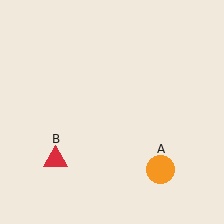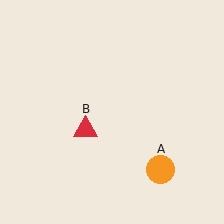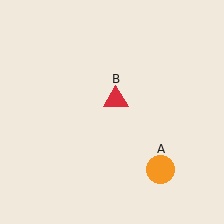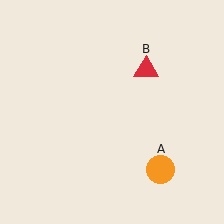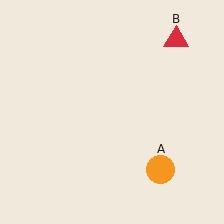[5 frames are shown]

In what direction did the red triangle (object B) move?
The red triangle (object B) moved up and to the right.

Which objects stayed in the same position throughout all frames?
Orange circle (object A) remained stationary.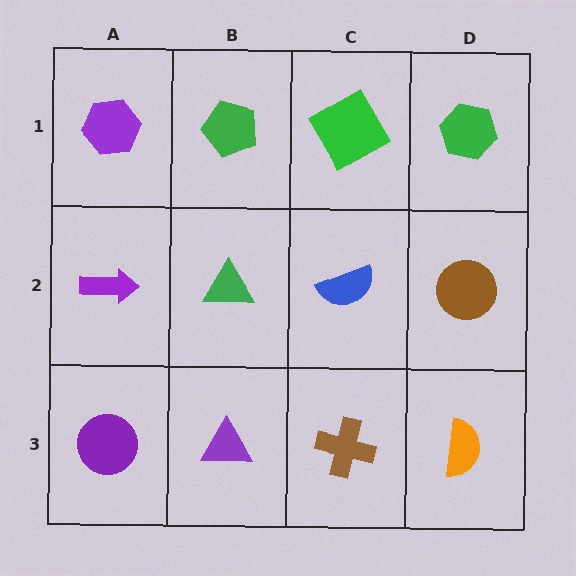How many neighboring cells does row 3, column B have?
3.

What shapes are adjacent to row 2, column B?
A green pentagon (row 1, column B), a purple triangle (row 3, column B), a purple arrow (row 2, column A), a blue semicircle (row 2, column C).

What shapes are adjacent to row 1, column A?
A purple arrow (row 2, column A), a green pentagon (row 1, column B).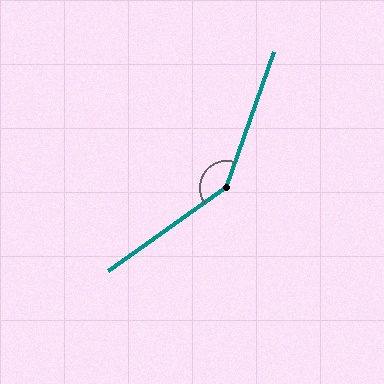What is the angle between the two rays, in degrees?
Approximately 144 degrees.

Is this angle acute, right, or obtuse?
It is obtuse.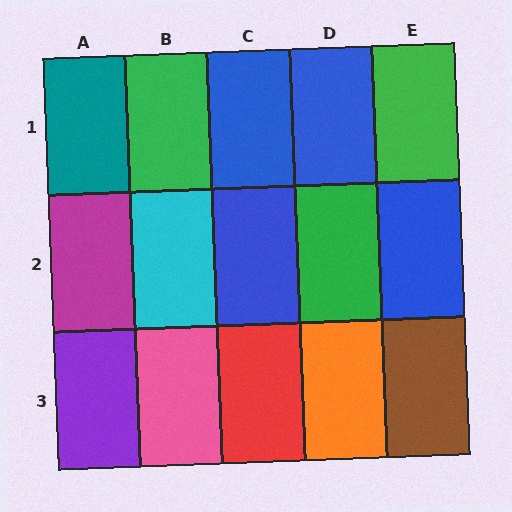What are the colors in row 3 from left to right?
Purple, pink, red, orange, brown.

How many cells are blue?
4 cells are blue.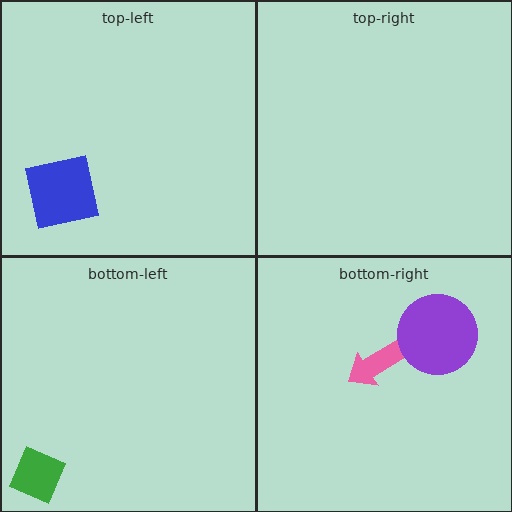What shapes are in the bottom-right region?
The pink arrow, the purple circle.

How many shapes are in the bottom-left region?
1.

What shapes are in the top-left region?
The blue square.